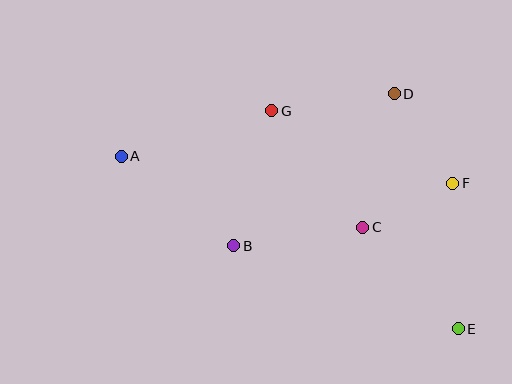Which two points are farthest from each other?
Points A and E are farthest from each other.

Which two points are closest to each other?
Points C and F are closest to each other.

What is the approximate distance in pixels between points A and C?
The distance between A and C is approximately 252 pixels.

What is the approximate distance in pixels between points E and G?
The distance between E and G is approximately 287 pixels.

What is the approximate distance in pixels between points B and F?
The distance between B and F is approximately 228 pixels.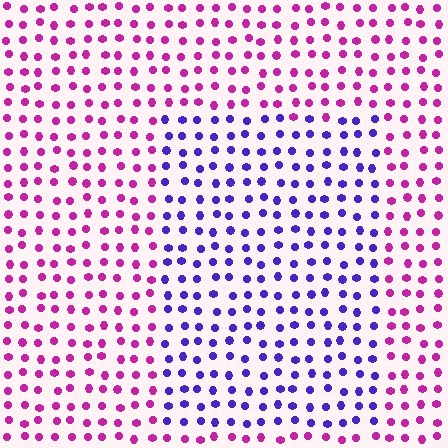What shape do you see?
I see a rectangle.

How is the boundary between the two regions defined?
The boundary is defined purely by a slight shift in hue (about 57 degrees). Spacing, size, and orientation are identical on both sides.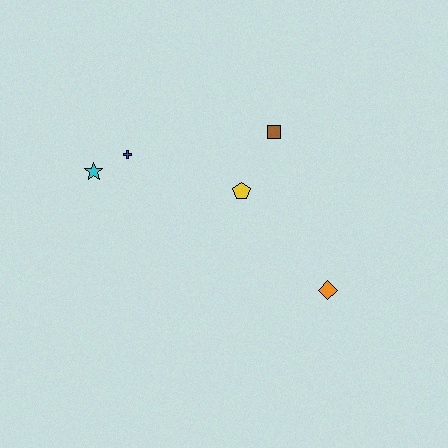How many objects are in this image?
There are 5 objects.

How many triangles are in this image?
There are no triangles.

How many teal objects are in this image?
There are no teal objects.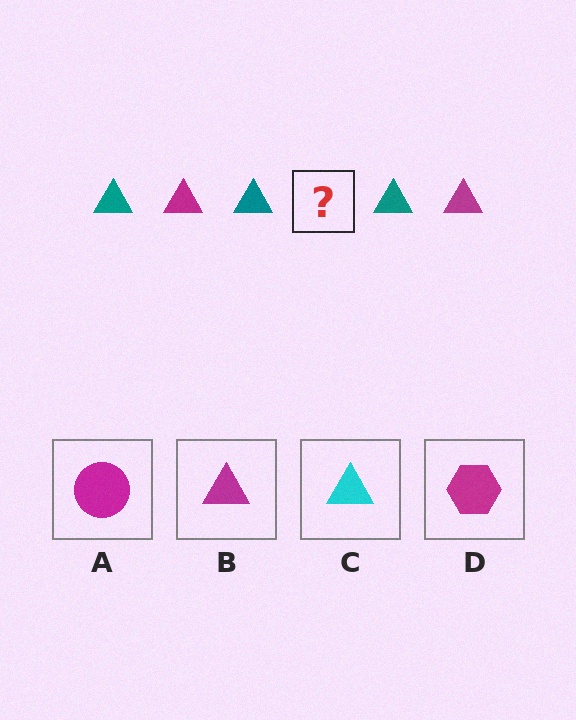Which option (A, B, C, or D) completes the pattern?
B.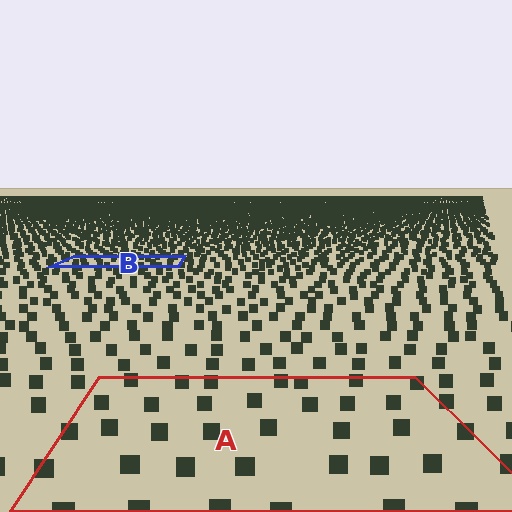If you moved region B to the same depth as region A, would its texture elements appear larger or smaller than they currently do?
They would appear larger. At a closer depth, the same texture elements are projected at a bigger on-screen size.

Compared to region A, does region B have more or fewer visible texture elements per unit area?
Region B has more texture elements per unit area — they are packed more densely because it is farther away.